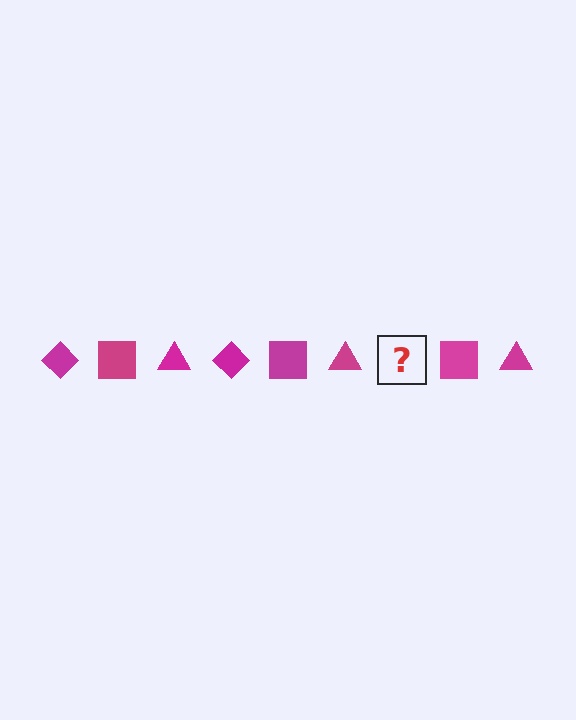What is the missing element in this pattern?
The missing element is a magenta diamond.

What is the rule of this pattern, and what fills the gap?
The rule is that the pattern cycles through diamond, square, triangle shapes in magenta. The gap should be filled with a magenta diamond.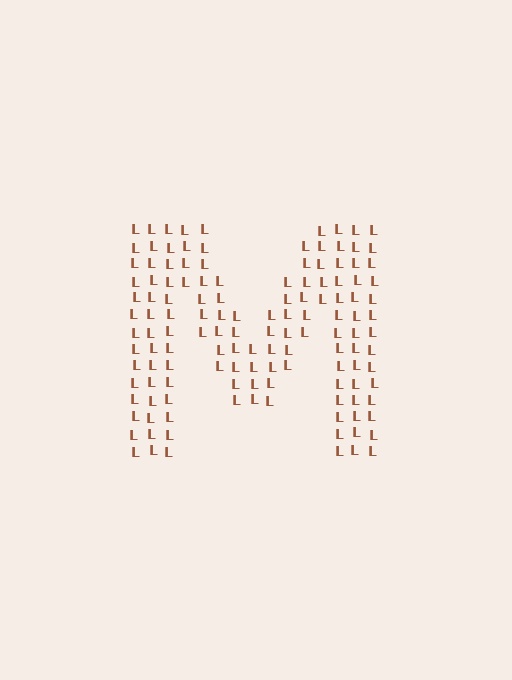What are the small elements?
The small elements are letter L's.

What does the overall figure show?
The overall figure shows the letter M.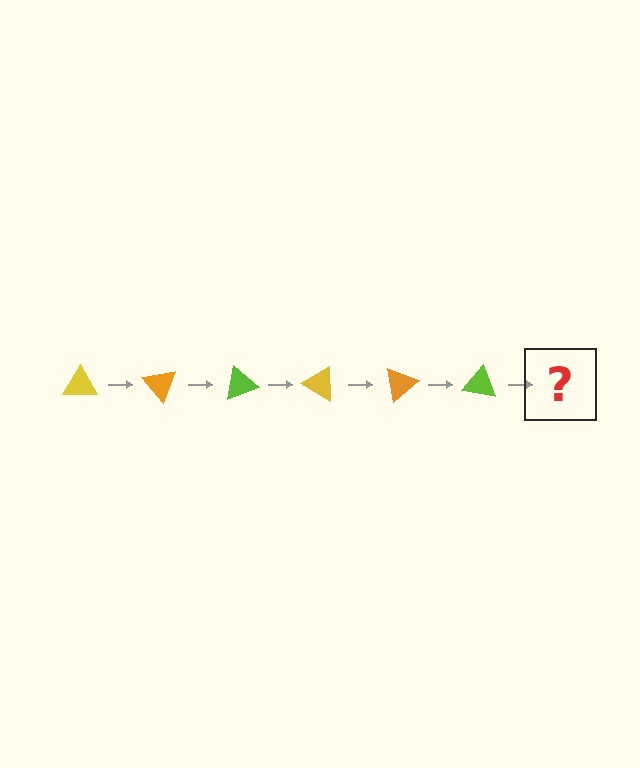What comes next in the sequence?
The next element should be a yellow triangle, rotated 300 degrees from the start.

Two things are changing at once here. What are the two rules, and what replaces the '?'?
The two rules are that it rotates 50 degrees each step and the color cycles through yellow, orange, and lime. The '?' should be a yellow triangle, rotated 300 degrees from the start.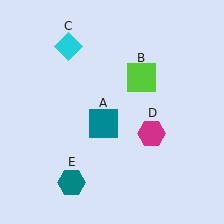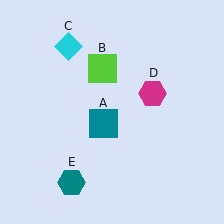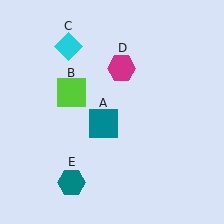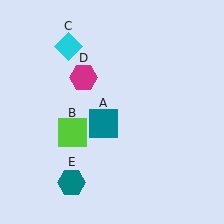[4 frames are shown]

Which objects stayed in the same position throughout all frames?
Teal square (object A) and cyan diamond (object C) and teal hexagon (object E) remained stationary.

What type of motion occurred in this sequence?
The lime square (object B), magenta hexagon (object D) rotated counterclockwise around the center of the scene.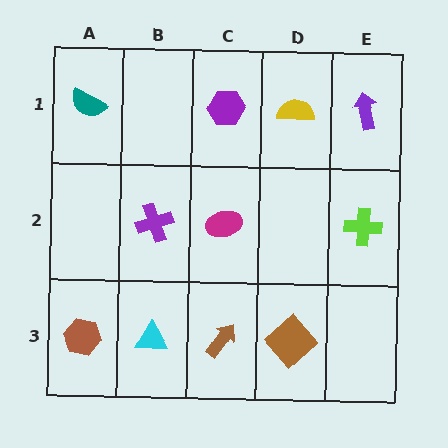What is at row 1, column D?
A yellow semicircle.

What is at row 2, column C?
A magenta ellipse.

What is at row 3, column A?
A brown hexagon.